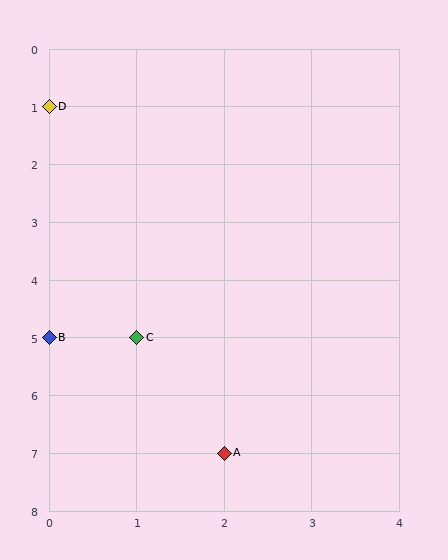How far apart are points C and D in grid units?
Points C and D are 1 column and 4 rows apart (about 4.1 grid units diagonally).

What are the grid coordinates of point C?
Point C is at grid coordinates (1, 5).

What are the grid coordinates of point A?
Point A is at grid coordinates (2, 7).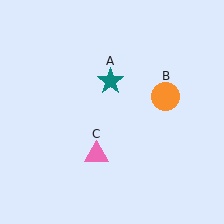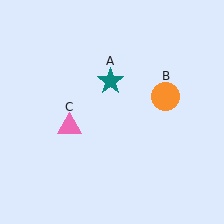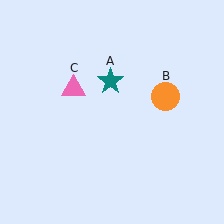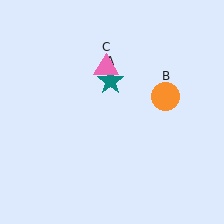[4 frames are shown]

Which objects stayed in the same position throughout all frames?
Teal star (object A) and orange circle (object B) remained stationary.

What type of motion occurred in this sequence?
The pink triangle (object C) rotated clockwise around the center of the scene.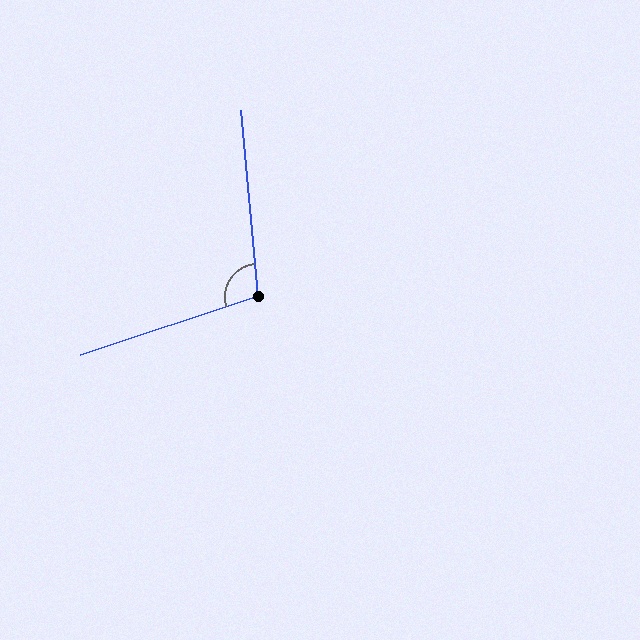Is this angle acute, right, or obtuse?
It is obtuse.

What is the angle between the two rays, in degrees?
Approximately 103 degrees.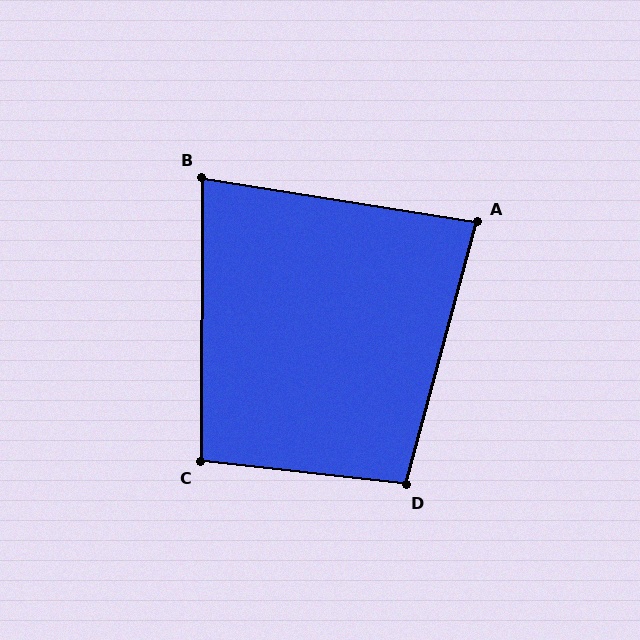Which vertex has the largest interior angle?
D, at approximately 99 degrees.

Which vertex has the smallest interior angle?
B, at approximately 81 degrees.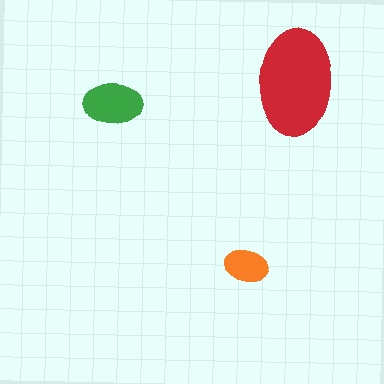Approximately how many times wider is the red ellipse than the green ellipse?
About 2 times wider.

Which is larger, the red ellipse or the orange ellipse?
The red one.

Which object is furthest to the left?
The green ellipse is leftmost.